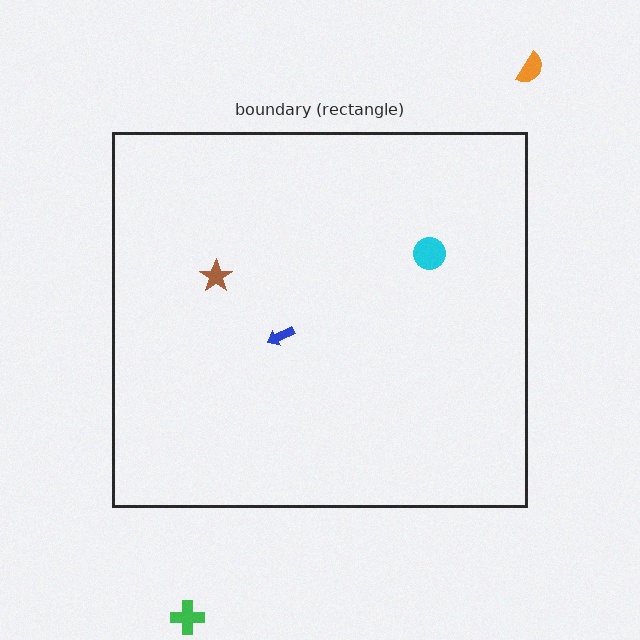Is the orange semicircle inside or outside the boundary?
Outside.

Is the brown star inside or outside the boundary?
Inside.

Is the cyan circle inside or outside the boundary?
Inside.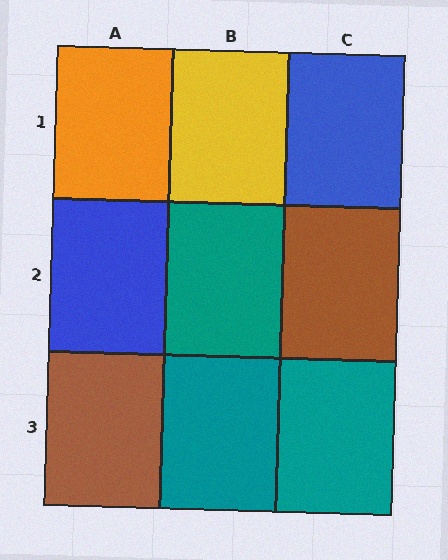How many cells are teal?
3 cells are teal.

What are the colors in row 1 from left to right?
Orange, yellow, blue.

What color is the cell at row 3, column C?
Teal.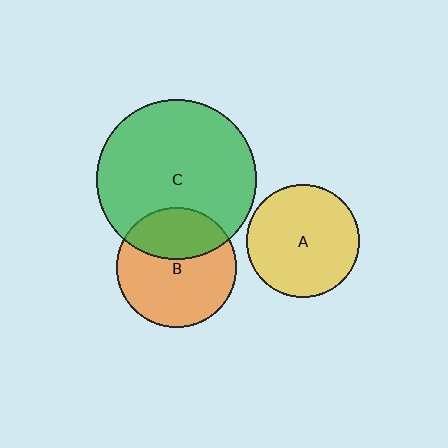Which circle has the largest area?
Circle C (green).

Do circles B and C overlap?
Yes.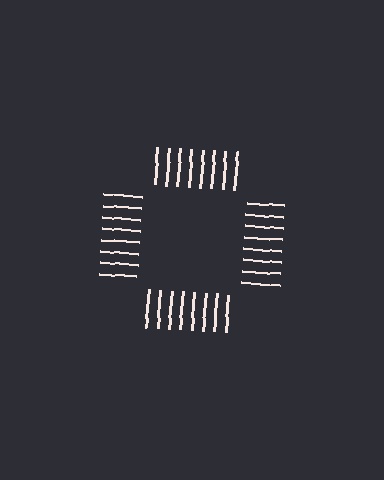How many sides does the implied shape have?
4 sides — the line-ends trace a square.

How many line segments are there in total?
32 — 8 along each of the 4 edges.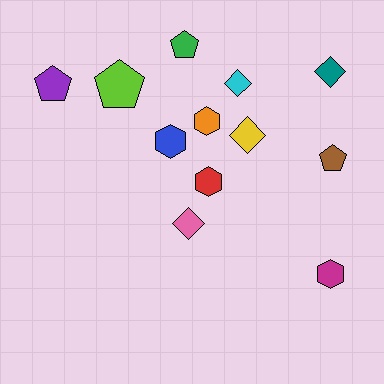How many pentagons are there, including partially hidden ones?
There are 4 pentagons.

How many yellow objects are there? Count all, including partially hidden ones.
There is 1 yellow object.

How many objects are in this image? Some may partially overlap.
There are 12 objects.